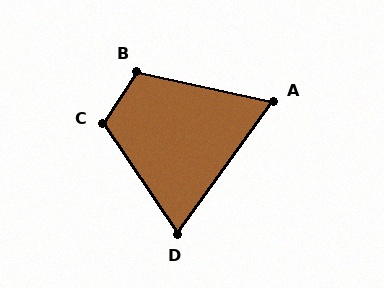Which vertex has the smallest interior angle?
A, at approximately 67 degrees.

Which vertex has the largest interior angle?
C, at approximately 113 degrees.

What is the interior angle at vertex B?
Approximately 110 degrees (obtuse).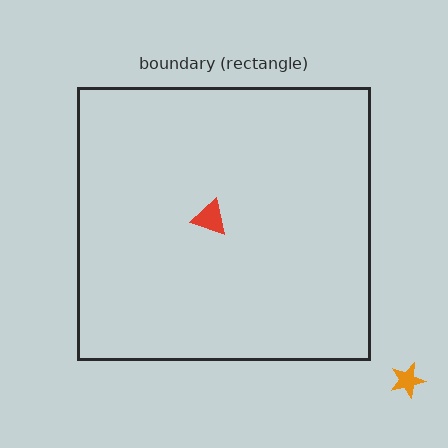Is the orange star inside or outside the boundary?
Outside.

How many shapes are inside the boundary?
1 inside, 1 outside.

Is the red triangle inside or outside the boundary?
Inside.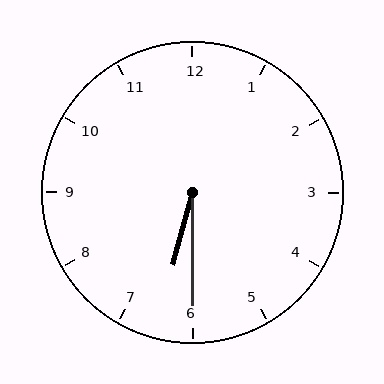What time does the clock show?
6:30.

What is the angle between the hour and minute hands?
Approximately 15 degrees.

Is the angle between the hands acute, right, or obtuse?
It is acute.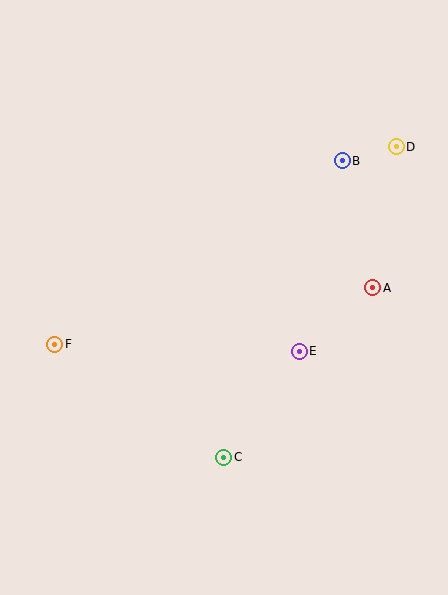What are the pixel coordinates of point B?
Point B is at (342, 161).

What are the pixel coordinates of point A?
Point A is at (373, 288).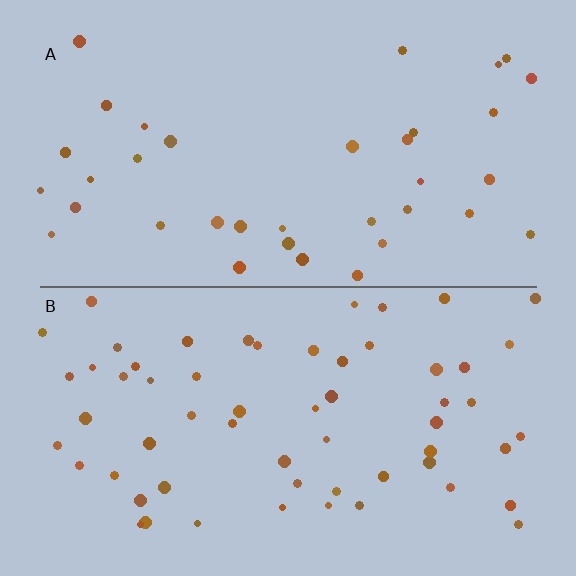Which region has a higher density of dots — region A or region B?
B (the bottom).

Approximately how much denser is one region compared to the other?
Approximately 1.7× — region B over region A.